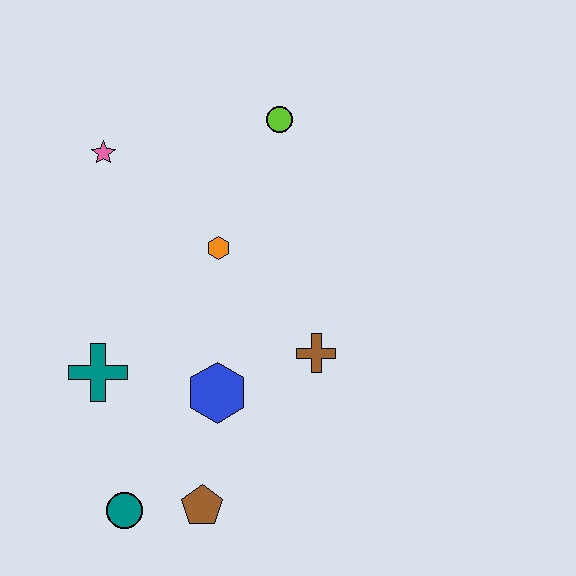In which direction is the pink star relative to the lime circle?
The pink star is to the left of the lime circle.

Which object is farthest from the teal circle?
The lime circle is farthest from the teal circle.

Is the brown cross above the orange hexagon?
No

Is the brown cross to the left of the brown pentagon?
No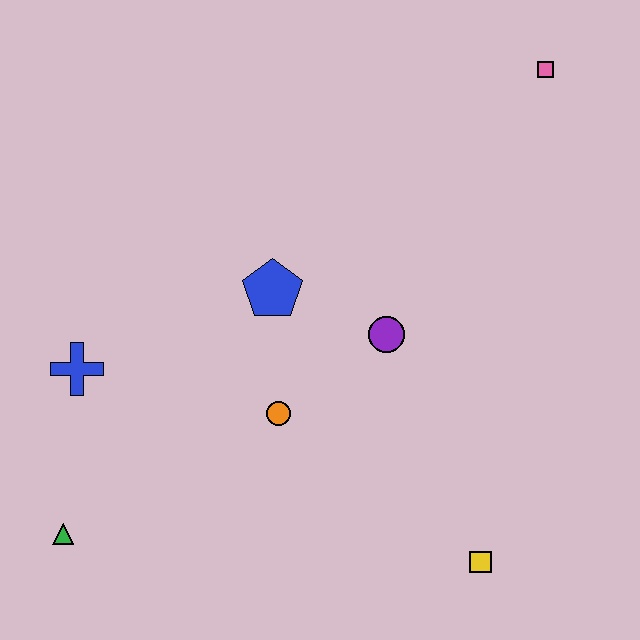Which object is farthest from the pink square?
The green triangle is farthest from the pink square.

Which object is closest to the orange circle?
The blue pentagon is closest to the orange circle.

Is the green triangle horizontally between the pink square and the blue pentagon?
No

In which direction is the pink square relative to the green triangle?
The pink square is to the right of the green triangle.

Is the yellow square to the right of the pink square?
No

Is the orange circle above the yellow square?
Yes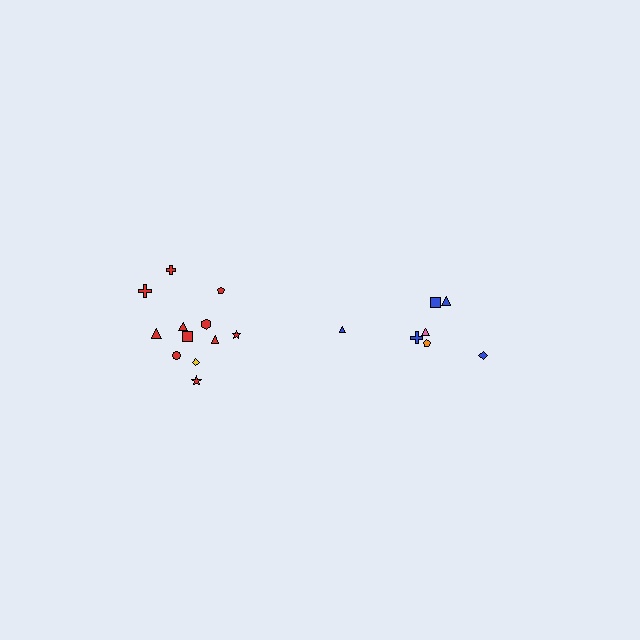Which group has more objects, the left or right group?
The left group.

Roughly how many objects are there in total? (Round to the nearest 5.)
Roughly 20 objects in total.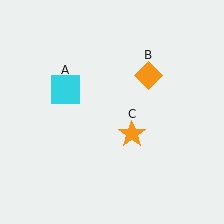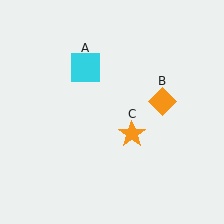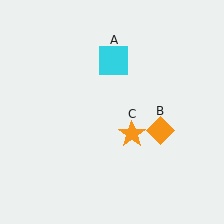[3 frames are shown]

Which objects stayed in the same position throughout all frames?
Orange star (object C) remained stationary.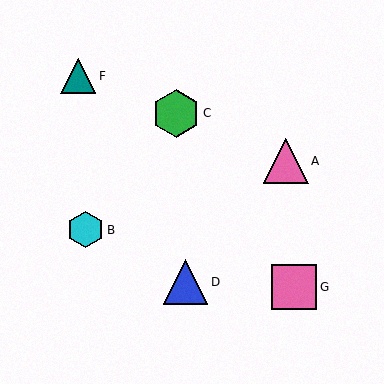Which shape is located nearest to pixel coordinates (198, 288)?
The blue triangle (labeled D) at (185, 282) is nearest to that location.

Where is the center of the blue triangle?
The center of the blue triangle is at (185, 282).